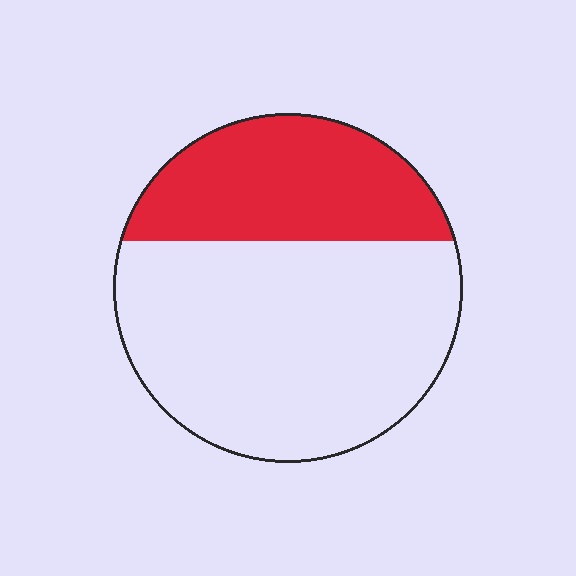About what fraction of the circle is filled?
About one third (1/3).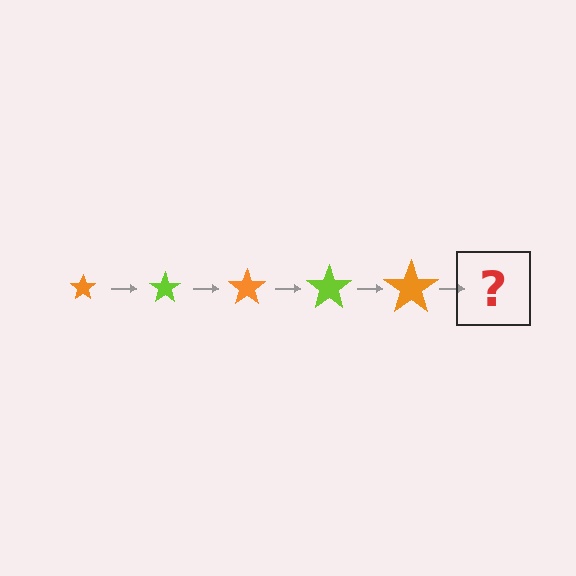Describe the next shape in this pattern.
It should be a lime star, larger than the previous one.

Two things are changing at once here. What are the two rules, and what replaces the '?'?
The two rules are that the star grows larger each step and the color cycles through orange and lime. The '?' should be a lime star, larger than the previous one.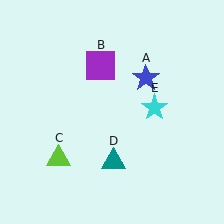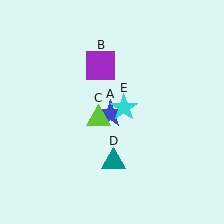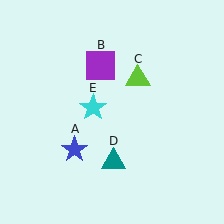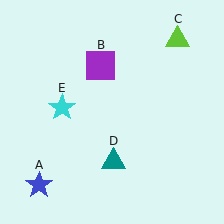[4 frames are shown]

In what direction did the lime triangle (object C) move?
The lime triangle (object C) moved up and to the right.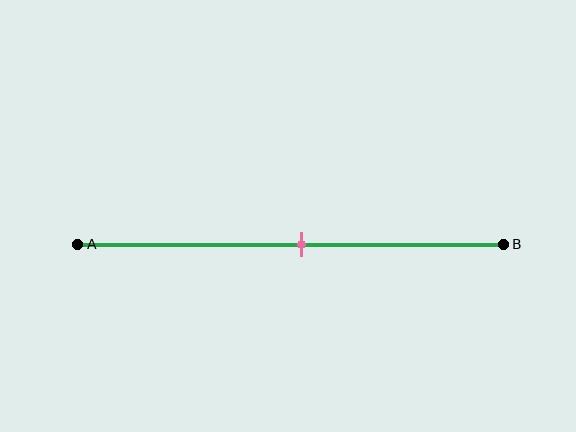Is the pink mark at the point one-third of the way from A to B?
No, the mark is at about 55% from A, not at the 33% one-third point.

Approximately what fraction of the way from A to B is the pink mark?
The pink mark is approximately 55% of the way from A to B.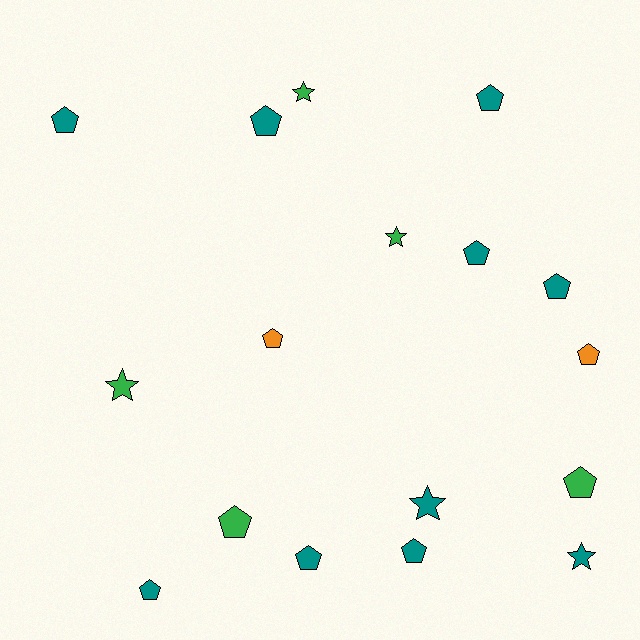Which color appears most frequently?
Teal, with 10 objects.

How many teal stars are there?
There are 2 teal stars.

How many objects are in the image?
There are 17 objects.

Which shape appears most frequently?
Pentagon, with 12 objects.